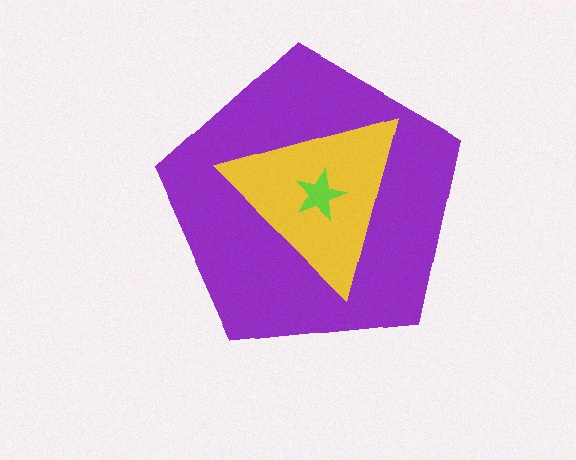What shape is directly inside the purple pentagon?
The yellow triangle.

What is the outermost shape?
The purple pentagon.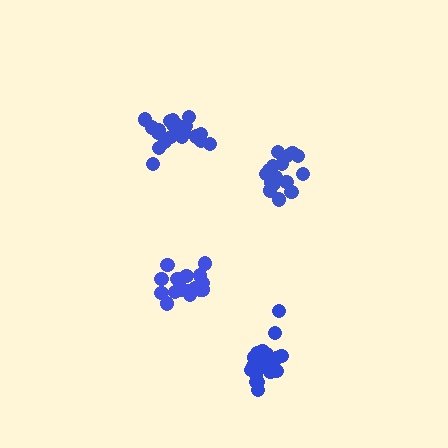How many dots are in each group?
Group 1: 21 dots, Group 2: 17 dots, Group 3: 18 dots, Group 4: 16 dots (72 total).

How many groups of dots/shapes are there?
There are 4 groups.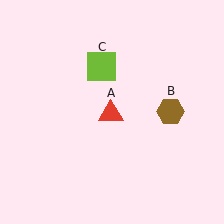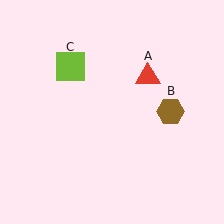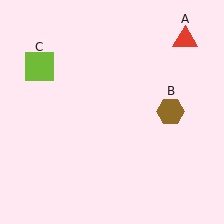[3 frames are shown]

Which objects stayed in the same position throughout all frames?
Brown hexagon (object B) remained stationary.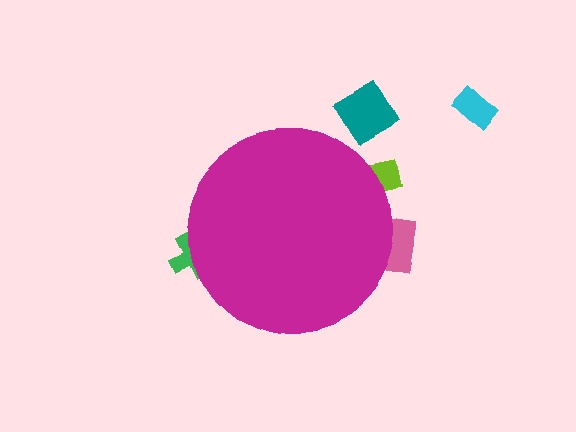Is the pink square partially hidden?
Yes, the pink square is partially hidden behind the magenta circle.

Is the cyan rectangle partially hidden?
No, the cyan rectangle is fully visible.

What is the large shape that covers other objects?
A magenta circle.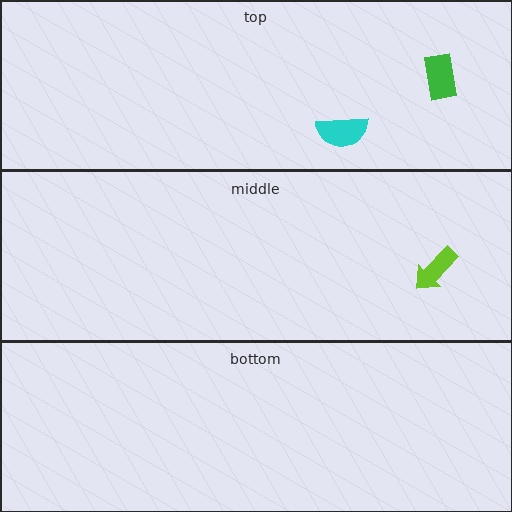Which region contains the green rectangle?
The top region.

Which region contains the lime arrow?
The middle region.